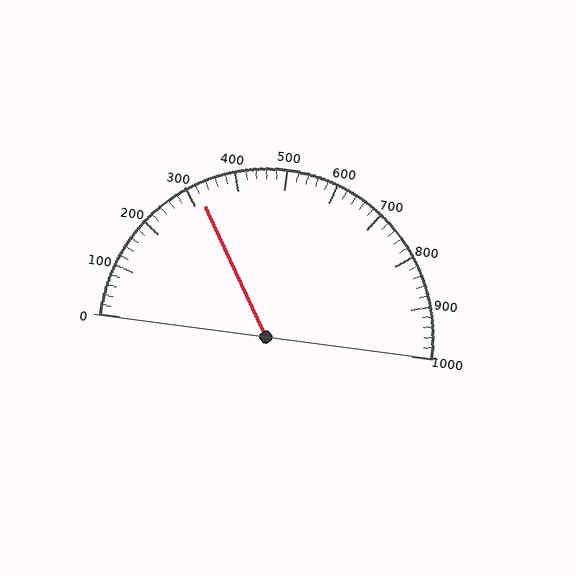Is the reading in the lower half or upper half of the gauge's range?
The reading is in the lower half of the range (0 to 1000).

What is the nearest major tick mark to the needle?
The nearest major tick mark is 300.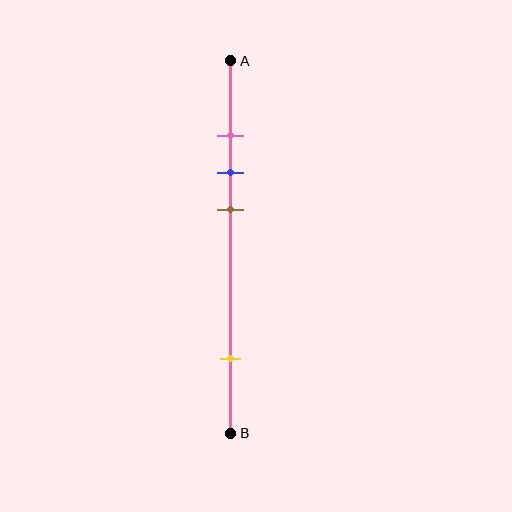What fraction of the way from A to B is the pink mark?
The pink mark is approximately 20% (0.2) of the way from A to B.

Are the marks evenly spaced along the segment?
No, the marks are not evenly spaced.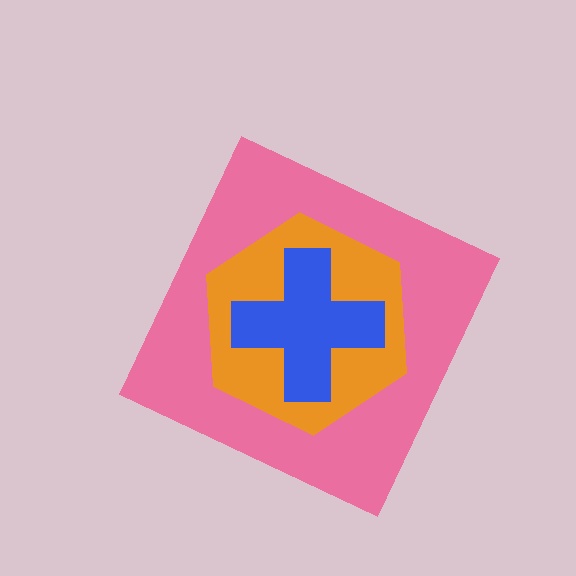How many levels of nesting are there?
3.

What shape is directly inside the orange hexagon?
The blue cross.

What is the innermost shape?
The blue cross.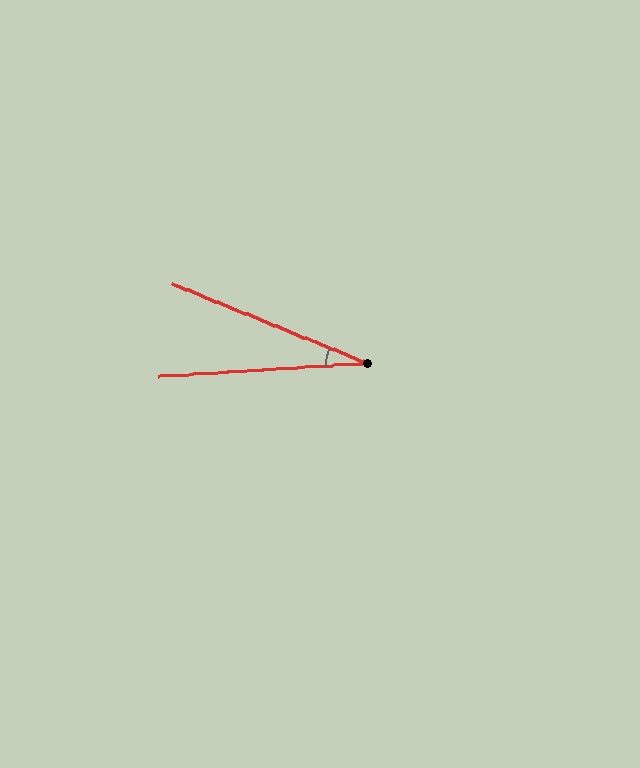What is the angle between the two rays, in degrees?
Approximately 26 degrees.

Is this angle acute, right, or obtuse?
It is acute.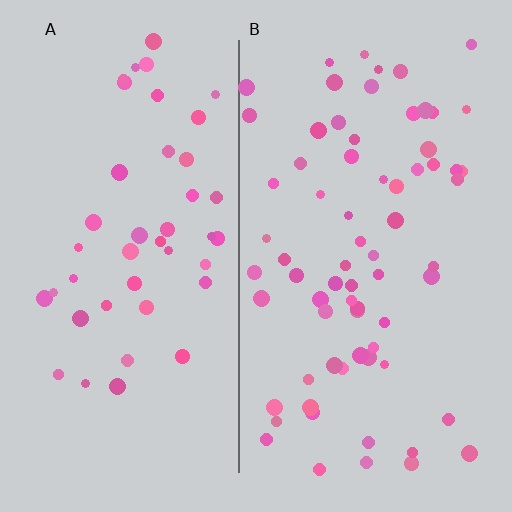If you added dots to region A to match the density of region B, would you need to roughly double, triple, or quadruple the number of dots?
Approximately double.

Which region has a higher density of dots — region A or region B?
B (the right).